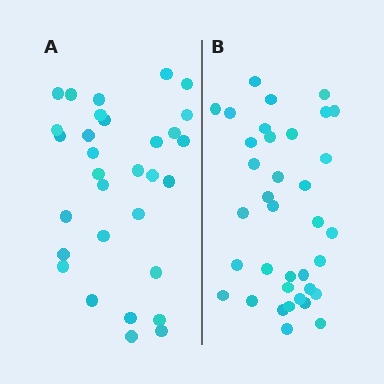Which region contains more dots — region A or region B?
Region B (the right region) has more dots.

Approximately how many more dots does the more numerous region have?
Region B has about 5 more dots than region A.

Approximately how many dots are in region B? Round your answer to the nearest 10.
About 40 dots. (The exact count is 36, which rounds to 40.)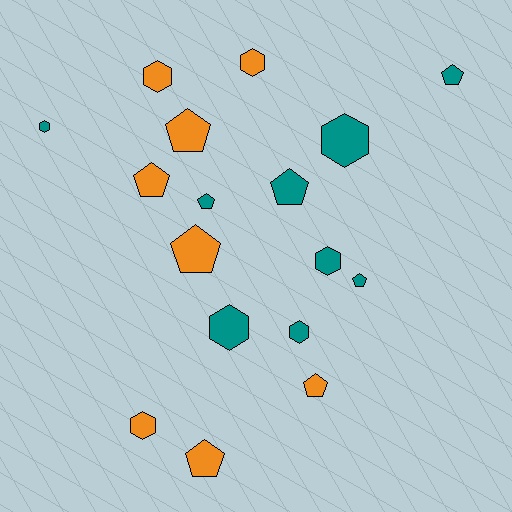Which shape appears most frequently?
Pentagon, with 9 objects.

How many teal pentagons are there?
There are 4 teal pentagons.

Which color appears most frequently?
Teal, with 9 objects.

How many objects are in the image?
There are 17 objects.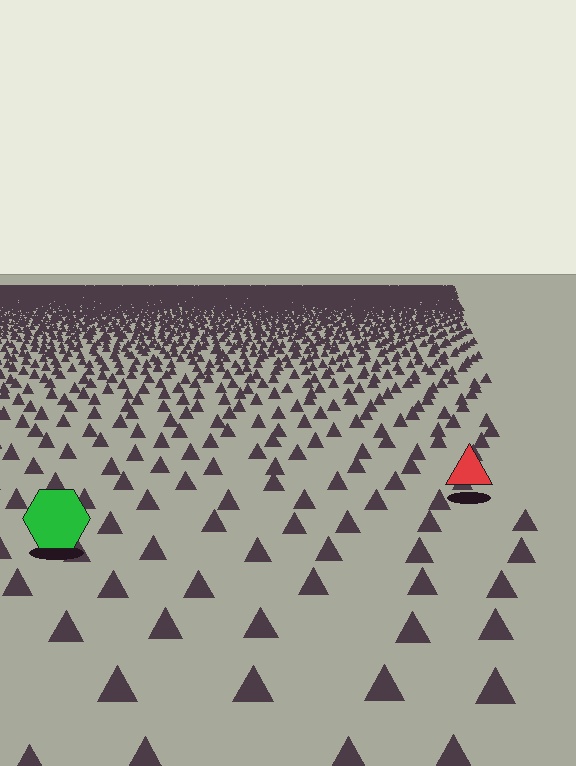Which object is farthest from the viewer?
The red triangle is farthest from the viewer. It appears smaller and the ground texture around it is denser.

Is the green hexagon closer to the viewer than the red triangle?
Yes. The green hexagon is closer — you can tell from the texture gradient: the ground texture is coarser near it.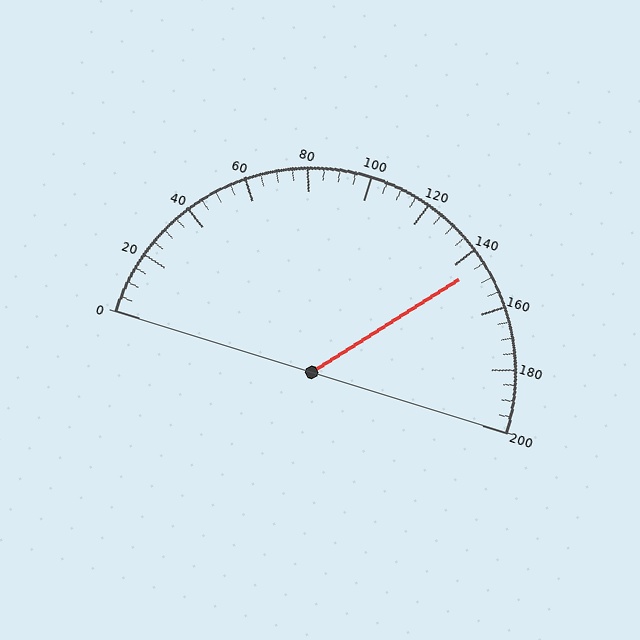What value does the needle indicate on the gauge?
The needle indicates approximately 145.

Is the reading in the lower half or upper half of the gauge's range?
The reading is in the upper half of the range (0 to 200).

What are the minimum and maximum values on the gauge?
The gauge ranges from 0 to 200.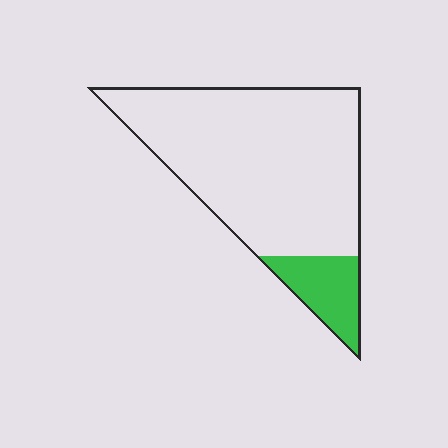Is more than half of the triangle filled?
No.